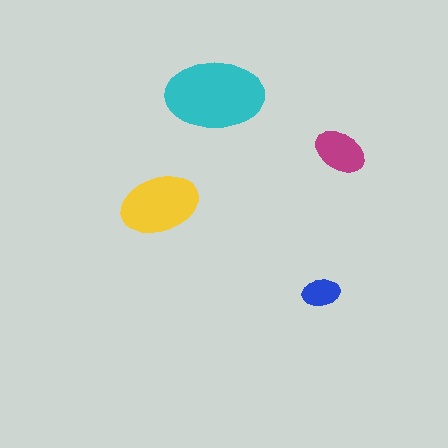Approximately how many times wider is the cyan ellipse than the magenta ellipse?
About 2 times wider.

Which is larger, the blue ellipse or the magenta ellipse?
The magenta one.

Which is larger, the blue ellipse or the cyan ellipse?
The cyan one.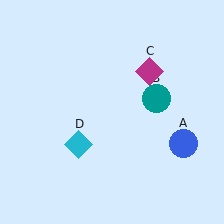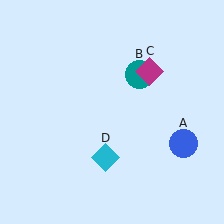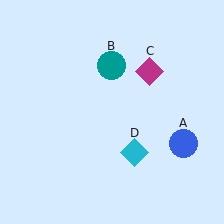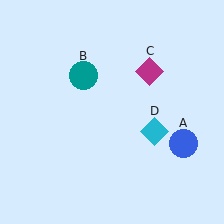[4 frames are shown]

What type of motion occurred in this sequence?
The teal circle (object B), cyan diamond (object D) rotated counterclockwise around the center of the scene.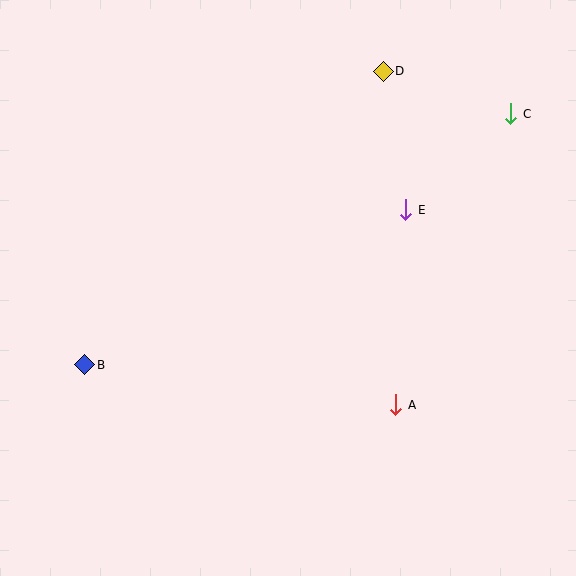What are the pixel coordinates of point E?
Point E is at (406, 210).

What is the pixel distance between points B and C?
The distance between B and C is 494 pixels.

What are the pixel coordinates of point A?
Point A is at (396, 405).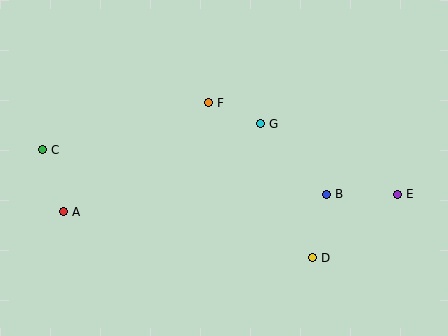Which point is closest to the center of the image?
Point G at (260, 124) is closest to the center.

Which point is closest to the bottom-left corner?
Point A is closest to the bottom-left corner.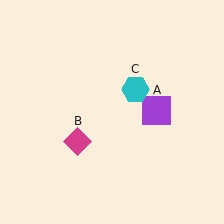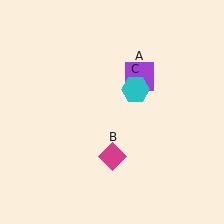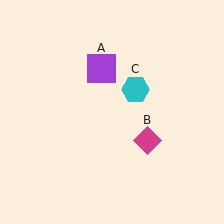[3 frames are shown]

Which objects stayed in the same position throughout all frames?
Cyan hexagon (object C) remained stationary.